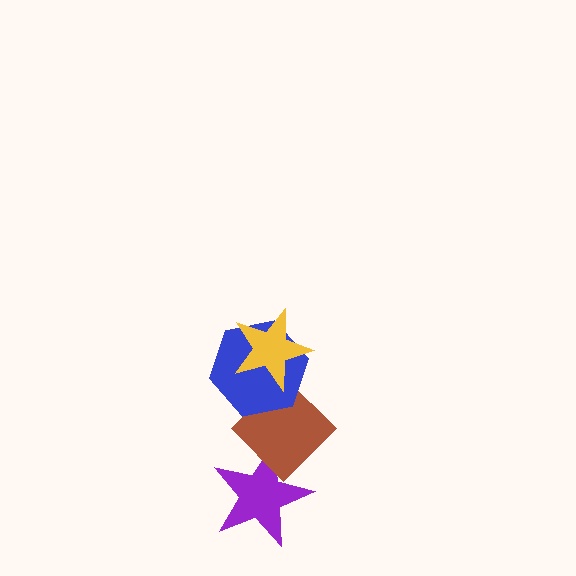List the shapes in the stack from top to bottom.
From top to bottom: the yellow star, the blue hexagon, the brown diamond, the purple star.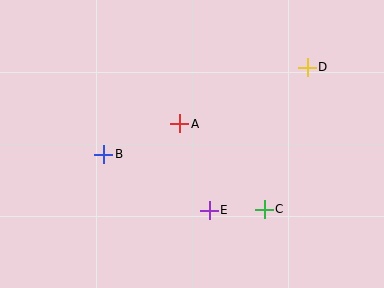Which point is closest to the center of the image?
Point A at (180, 124) is closest to the center.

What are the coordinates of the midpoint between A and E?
The midpoint between A and E is at (194, 167).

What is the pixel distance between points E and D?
The distance between E and D is 174 pixels.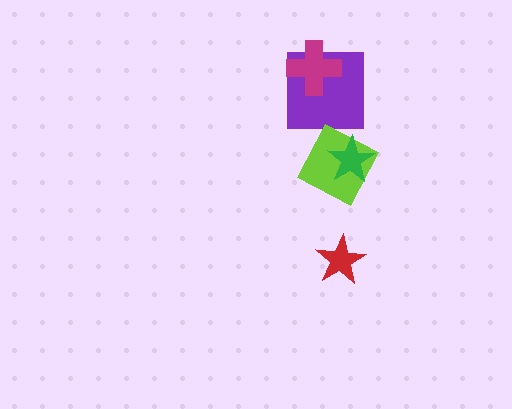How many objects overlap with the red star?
0 objects overlap with the red star.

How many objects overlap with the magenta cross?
1 object overlaps with the magenta cross.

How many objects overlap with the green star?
1 object overlaps with the green star.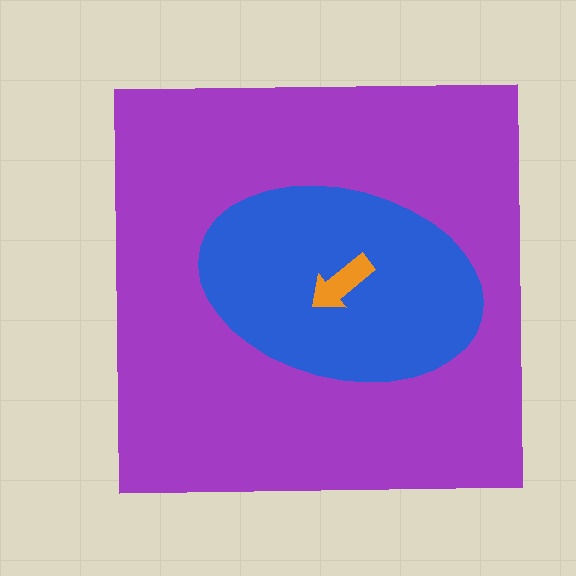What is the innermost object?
The orange arrow.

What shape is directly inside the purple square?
The blue ellipse.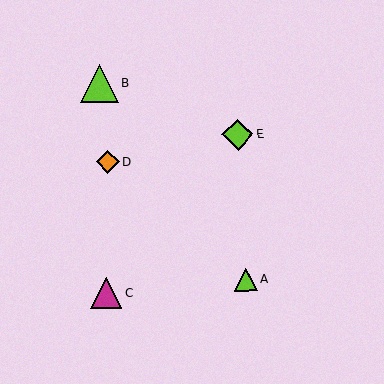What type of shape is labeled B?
Shape B is a lime triangle.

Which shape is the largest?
The lime triangle (labeled B) is the largest.